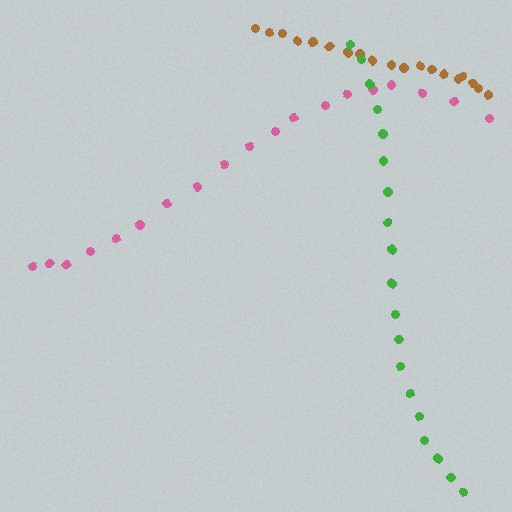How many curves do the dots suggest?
There are 3 distinct paths.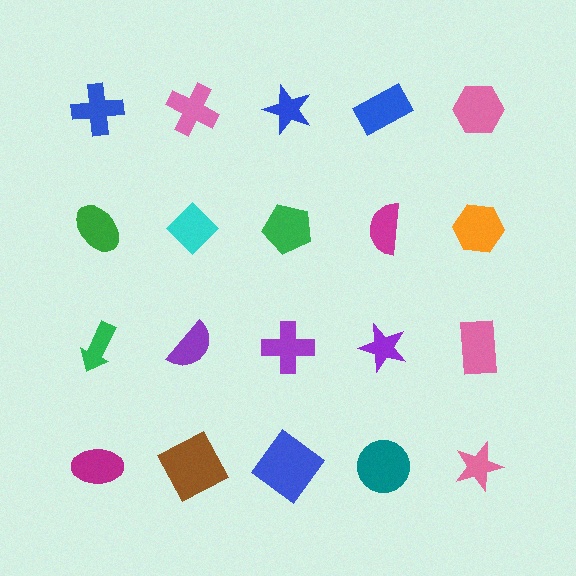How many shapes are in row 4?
5 shapes.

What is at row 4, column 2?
A brown square.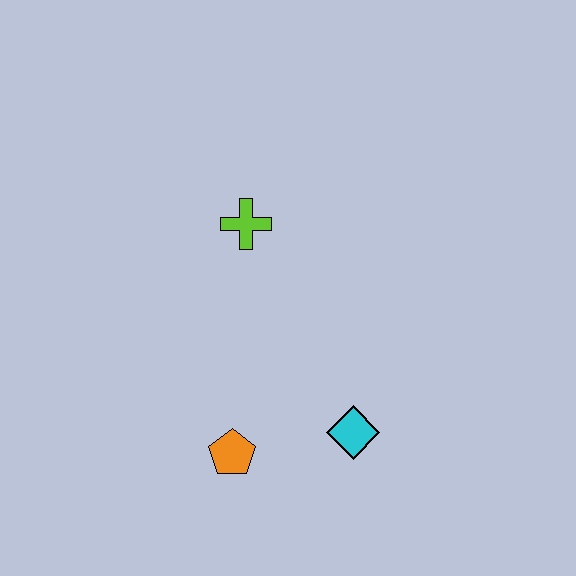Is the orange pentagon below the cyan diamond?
Yes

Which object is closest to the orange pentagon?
The cyan diamond is closest to the orange pentagon.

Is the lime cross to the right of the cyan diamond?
No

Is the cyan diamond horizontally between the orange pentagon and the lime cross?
No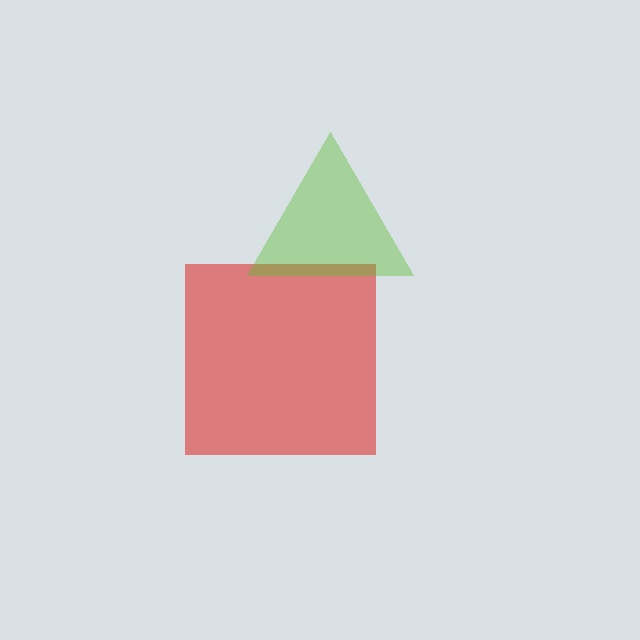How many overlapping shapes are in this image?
There are 2 overlapping shapes in the image.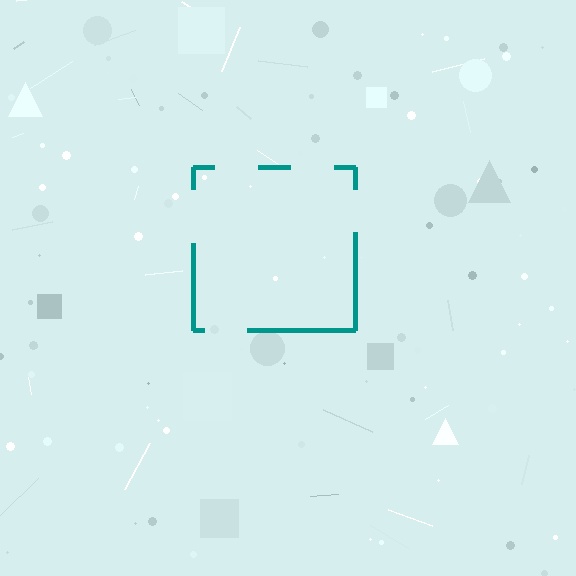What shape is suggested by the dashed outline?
The dashed outline suggests a square.